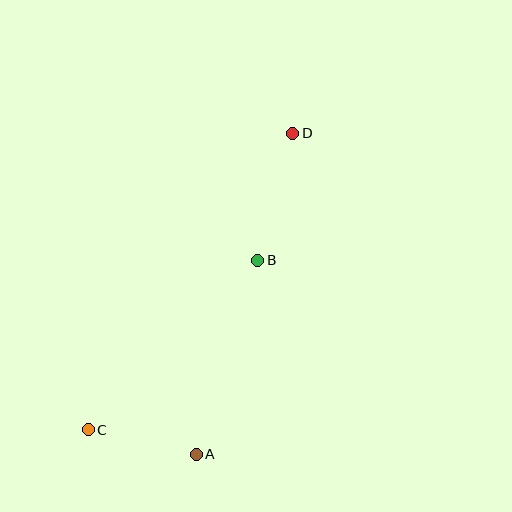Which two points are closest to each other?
Points A and C are closest to each other.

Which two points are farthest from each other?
Points C and D are farthest from each other.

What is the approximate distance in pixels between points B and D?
The distance between B and D is approximately 132 pixels.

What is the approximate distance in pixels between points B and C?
The distance between B and C is approximately 240 pixels.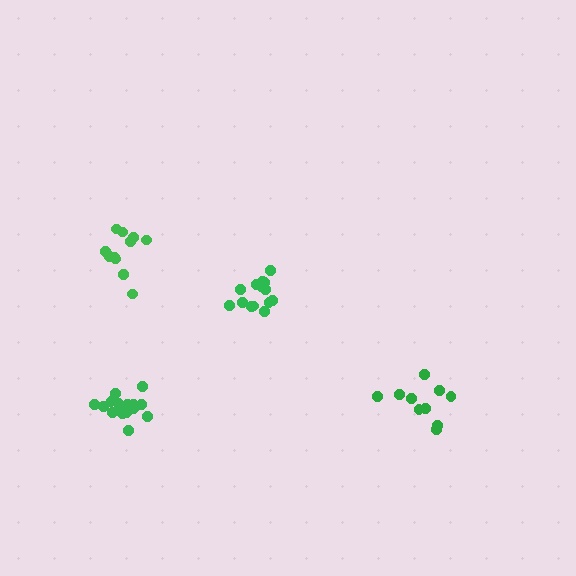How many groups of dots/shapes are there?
There are 4 groups.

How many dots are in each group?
Group 1: 10 dots, Group 2: 14 dots, Group 3: 11 dots, Group 4: 16 dots (51 total).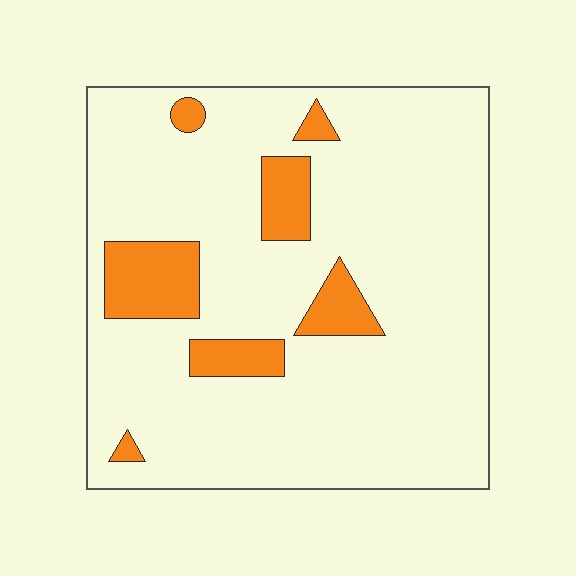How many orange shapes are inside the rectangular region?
7.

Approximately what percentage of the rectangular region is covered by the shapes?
Approximately 15%.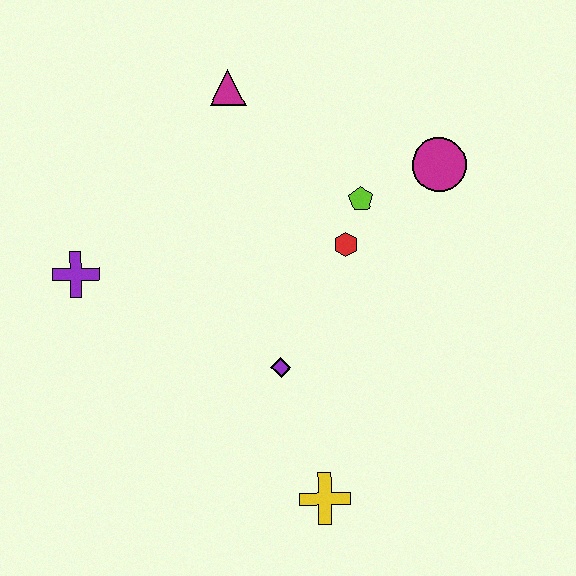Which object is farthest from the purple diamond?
The magenta triangle is farthest from the purple diamond.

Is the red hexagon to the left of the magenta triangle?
No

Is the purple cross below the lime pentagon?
Yes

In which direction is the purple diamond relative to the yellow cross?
The purple diamond is above the yellow cross.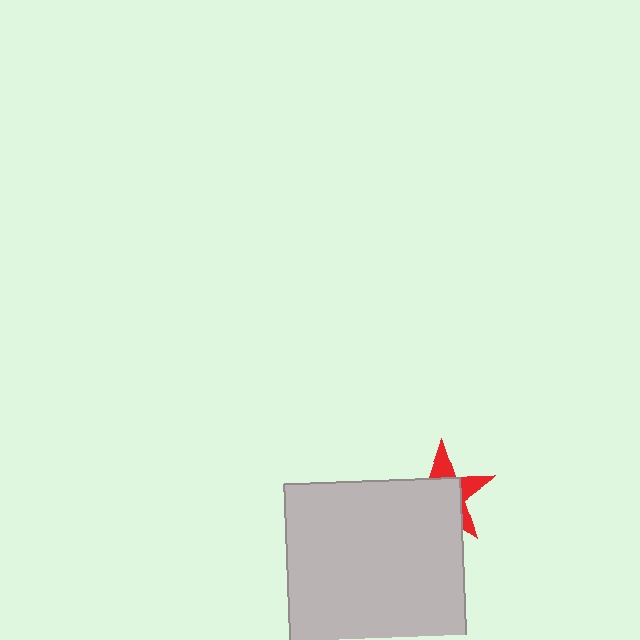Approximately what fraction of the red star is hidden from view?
Roughly 66% of the red star is hidden behind the light gray square.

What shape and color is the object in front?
The object in front is a light gray square.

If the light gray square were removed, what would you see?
You would see the complete red star.